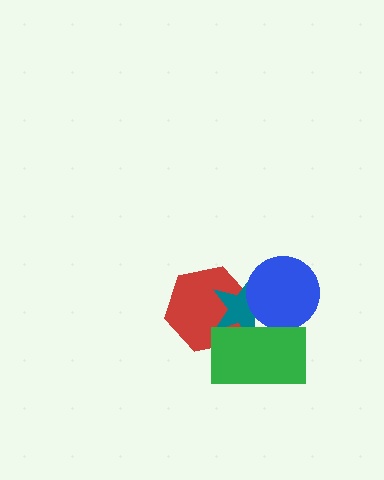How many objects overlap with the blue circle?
2 objects overlap with the blue circle.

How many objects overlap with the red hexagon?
2 objects overlap with the red hexagon.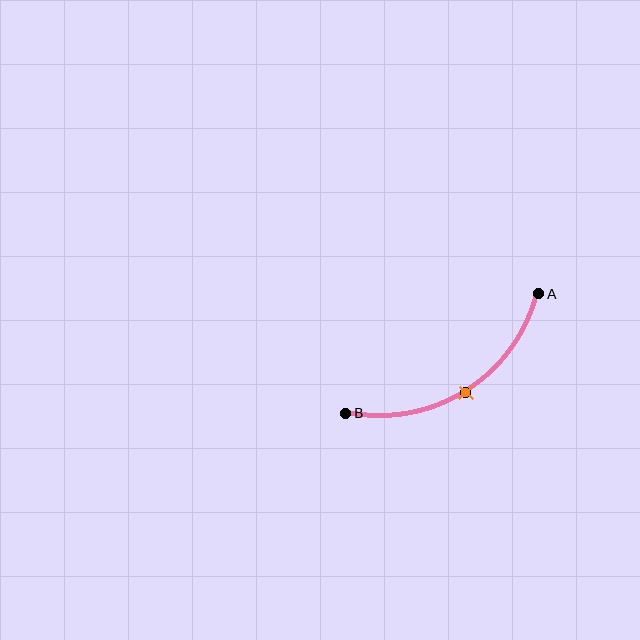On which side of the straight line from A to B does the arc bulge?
The arc bulges below the straight line connecting A and B.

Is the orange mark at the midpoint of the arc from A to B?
Yes. The orange mark lies on the arc at equal arc-length from both A and B — it is the arc midpoint.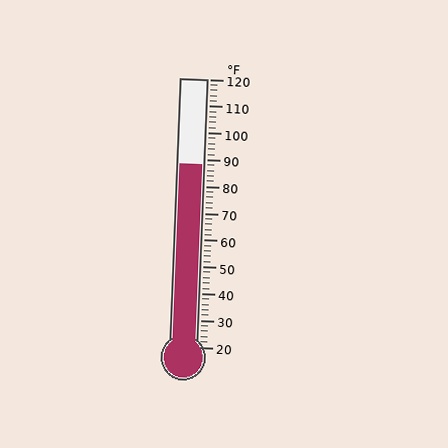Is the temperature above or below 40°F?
The temperature is above 40°F.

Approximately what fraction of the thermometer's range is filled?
The thermometer is filled to approximately 70% of its range.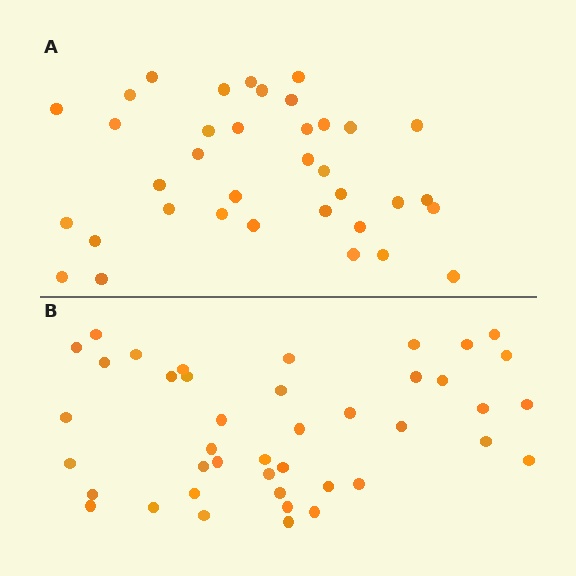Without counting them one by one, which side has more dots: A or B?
Region B (the bottom region) has more dots.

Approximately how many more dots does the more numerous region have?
Region B has about 6 more dots than region A.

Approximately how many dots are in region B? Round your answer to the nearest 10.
About 40 dots. (The exact count is 42, which rounds to 40.)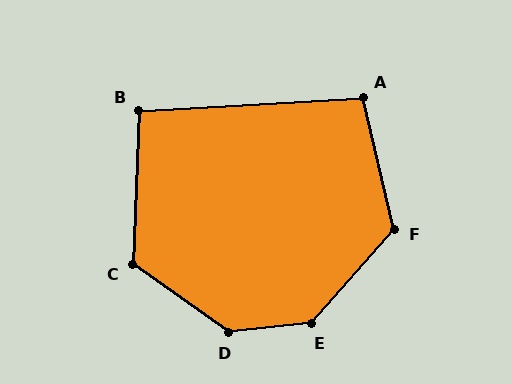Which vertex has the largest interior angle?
D, at approximately 139 degrees.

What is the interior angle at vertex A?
Approximately 100 degrees (obtuse).